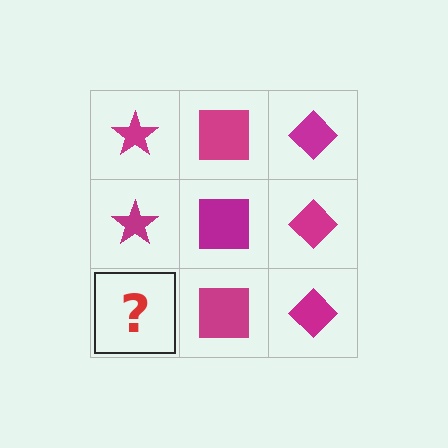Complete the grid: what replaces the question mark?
The question mark should be replaced with a magenta star.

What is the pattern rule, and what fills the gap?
The rule is that each column has a consistent shape. The gap should be filled with a magenta star.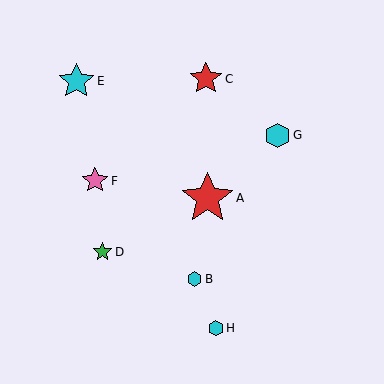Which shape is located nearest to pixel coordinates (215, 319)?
The cyan hexagon (labeled H) at (216, 328) is nearest to that location.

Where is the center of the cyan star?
The center of the cyan star is at (76, 81).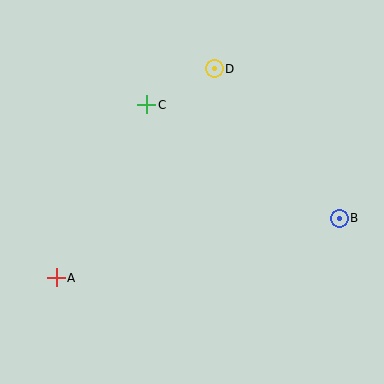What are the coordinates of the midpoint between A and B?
The midpoint between A and B is at (198, 248).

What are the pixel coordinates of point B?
Point B is at (339, 218).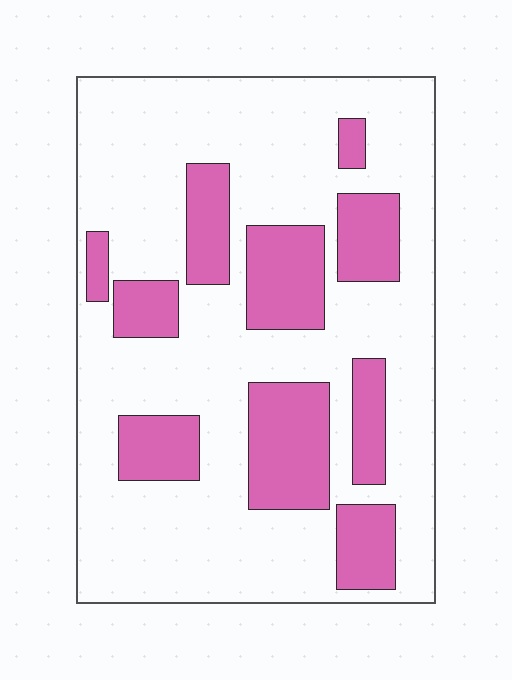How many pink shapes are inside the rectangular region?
10.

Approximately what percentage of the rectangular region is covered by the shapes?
Approximately 25%.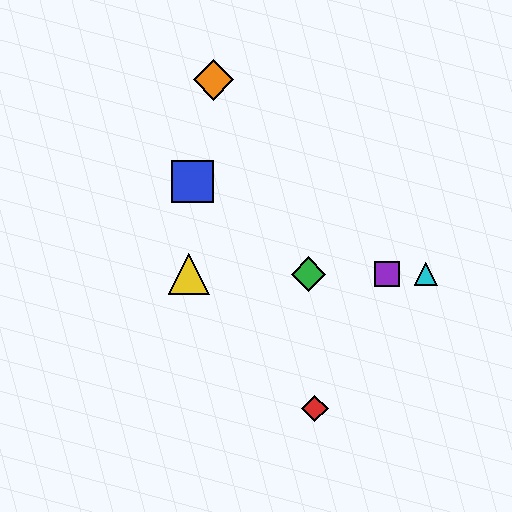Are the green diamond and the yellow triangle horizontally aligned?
Yes, both are at y≈274.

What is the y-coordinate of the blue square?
The blue square is at y≈181.